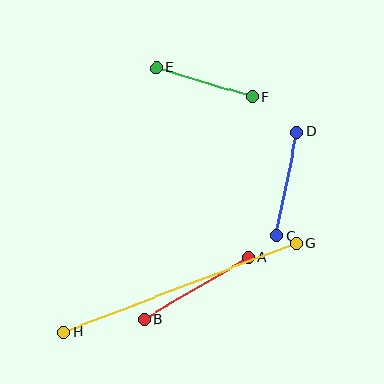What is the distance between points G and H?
The distance is approximately 249 pixels.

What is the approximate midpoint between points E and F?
The midpoint is at approximately (204, 82) pixels.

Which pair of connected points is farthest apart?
Points G and H are farthest apart.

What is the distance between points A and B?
The distance is approximately 121 pixels.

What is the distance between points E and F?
The distance is approximately 100 pixels.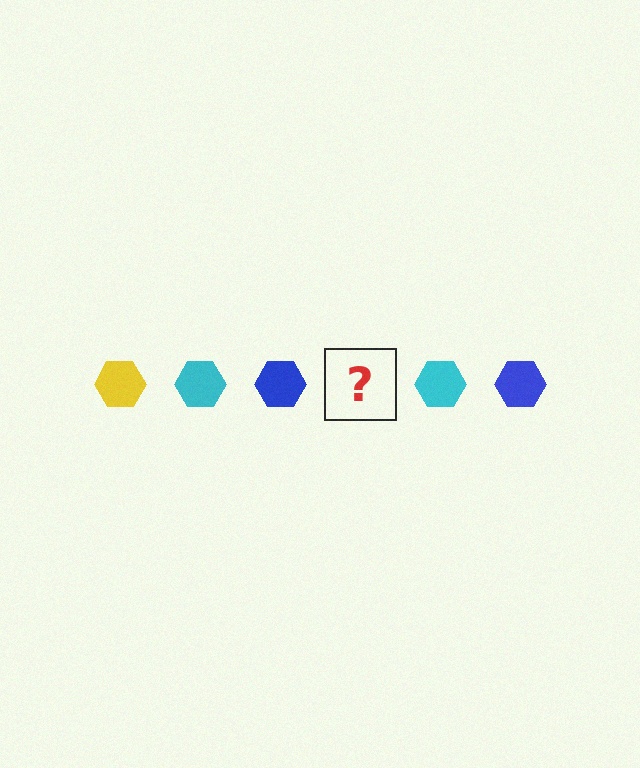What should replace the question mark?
The question mark should be replaced with a yellow hexagon.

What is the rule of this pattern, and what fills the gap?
The rule is that the pattern cycles through yellow, cyan, blue hexagons. The gap should be filled with a yellow hexagon.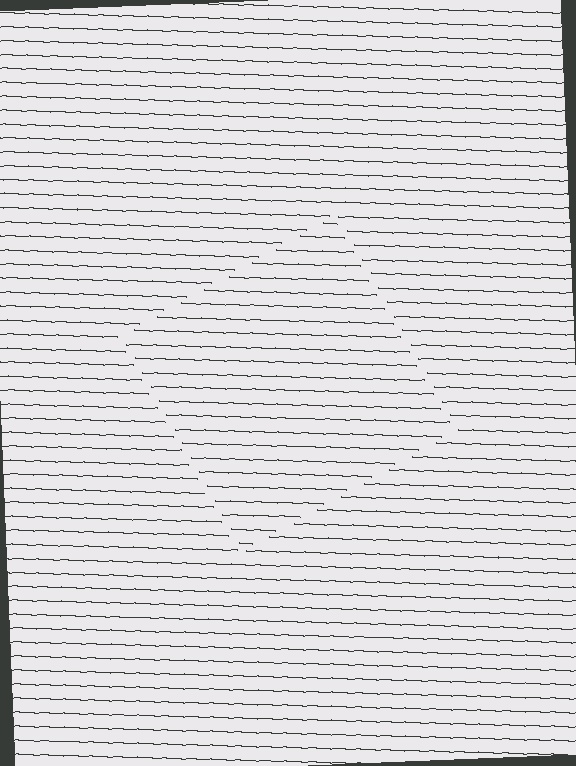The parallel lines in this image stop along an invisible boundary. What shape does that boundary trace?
An illusory square. The interior of the shape contains the same grating, shifted by half a period — the contour is defined by the phase discontinuity where line-ends from the inner and outer gratings abut.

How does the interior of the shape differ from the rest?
The interior of the shape contains the same grating, shifted by half a period — the contour is defined by the phase discontinuity where line-ends from the inner and outer gratings abut.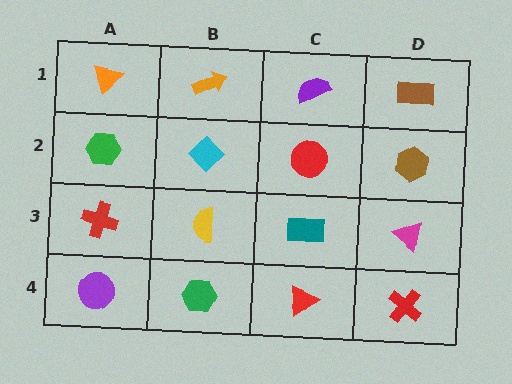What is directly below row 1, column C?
A red circle.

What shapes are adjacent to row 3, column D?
A brown hexagon (row 2, column D), a red cross (row 4, column D), a teal rectangle (row 3, column C).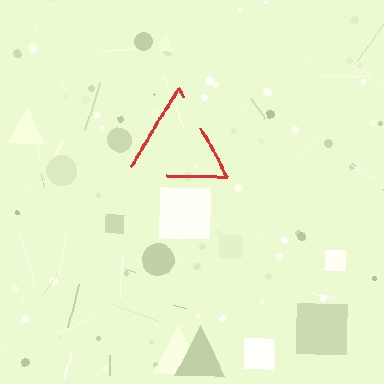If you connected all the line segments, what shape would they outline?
They would outline a triangle.